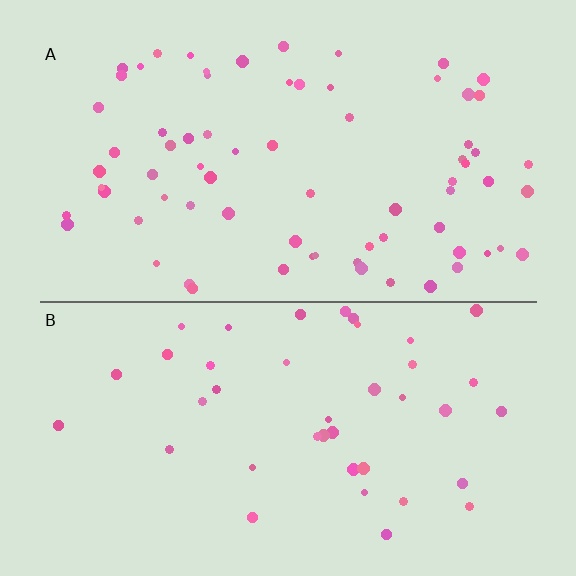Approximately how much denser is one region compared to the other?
Approximately 1.8× — region A over region B.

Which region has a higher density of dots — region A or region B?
A (the top).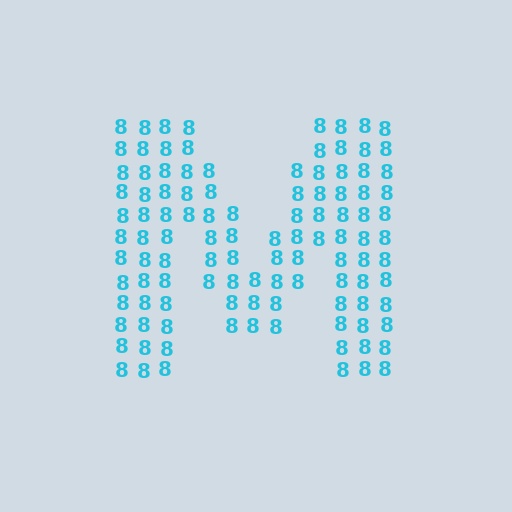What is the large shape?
The large shape is the letter M.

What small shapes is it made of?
It is made of small digit 8's.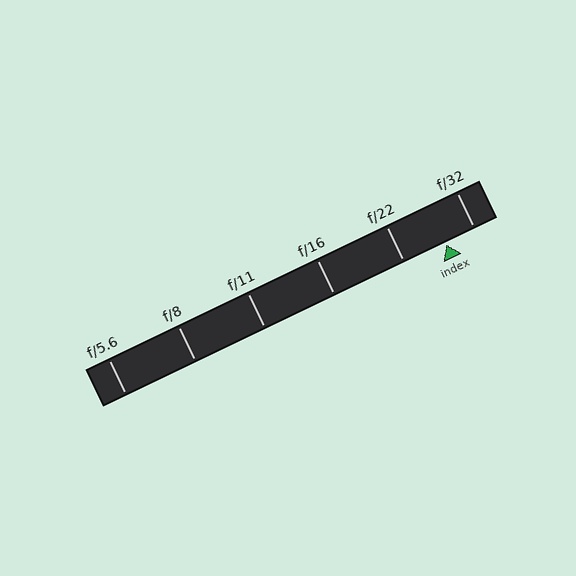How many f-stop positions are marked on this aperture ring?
There are 6 f-stop positions marked.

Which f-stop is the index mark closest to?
The index mark is closest to f/32.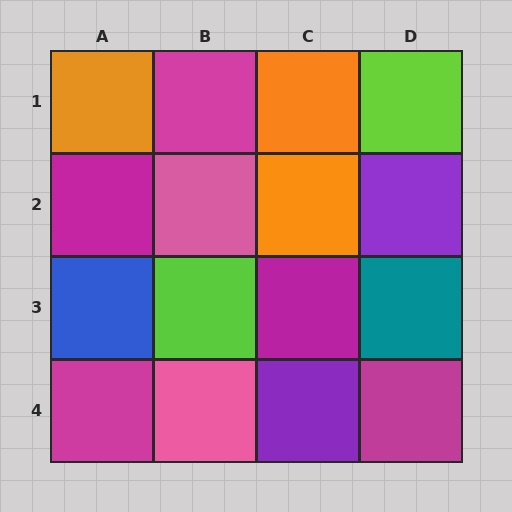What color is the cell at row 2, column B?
Pink.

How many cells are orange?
3 cells are orange.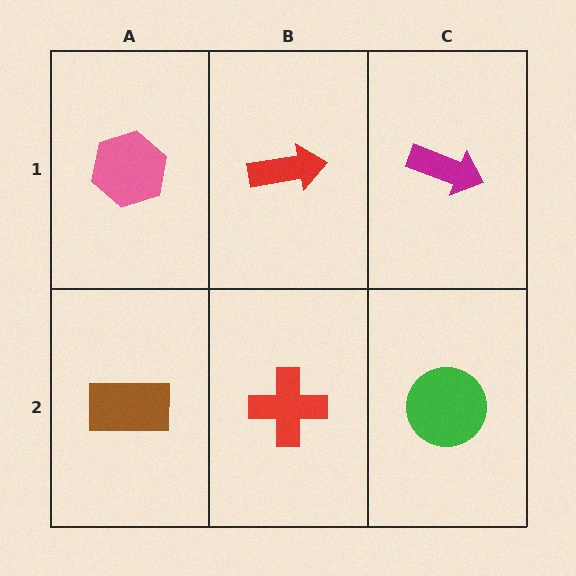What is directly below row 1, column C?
A green circle.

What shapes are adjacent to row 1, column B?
A red cross (row 2, column B), a pink hexagon (row 1, column A), a magenta arrow (row 1, column C).